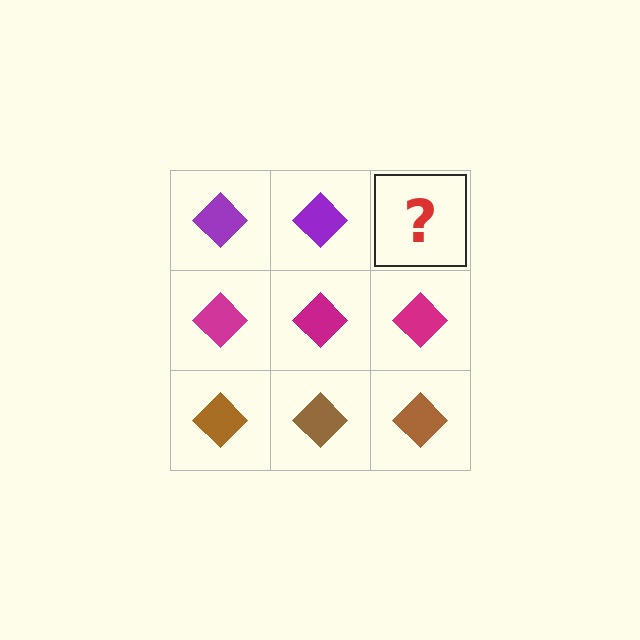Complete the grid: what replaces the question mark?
The question mark should be replaced with a purple diamond.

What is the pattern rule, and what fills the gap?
The rule is that each row has a consistent color. The gap should be filled with a purple diamond.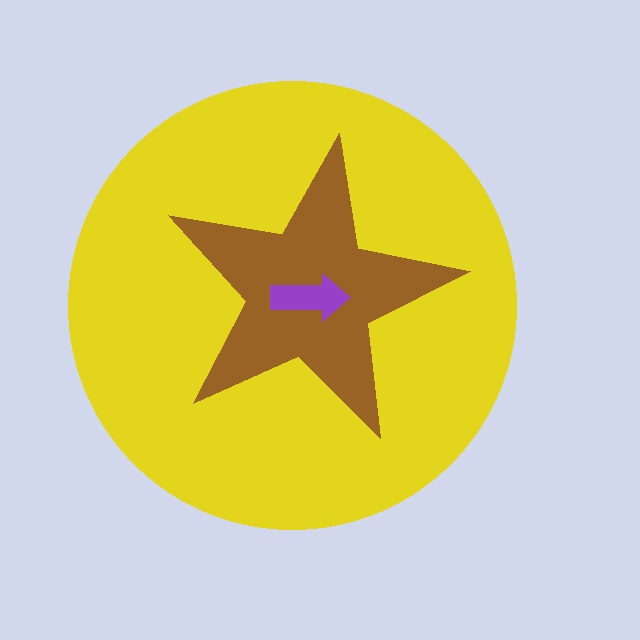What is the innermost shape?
The purple arrow.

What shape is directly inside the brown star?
The purple arrow.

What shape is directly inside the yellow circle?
The brown star.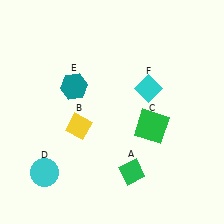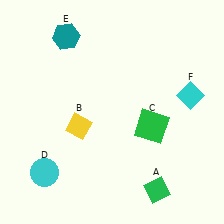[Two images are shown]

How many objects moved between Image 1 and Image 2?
3 objects moved between the two images.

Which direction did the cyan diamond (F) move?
The cyan diamond (F) moved right.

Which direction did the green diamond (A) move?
The green diamond (A) moved right.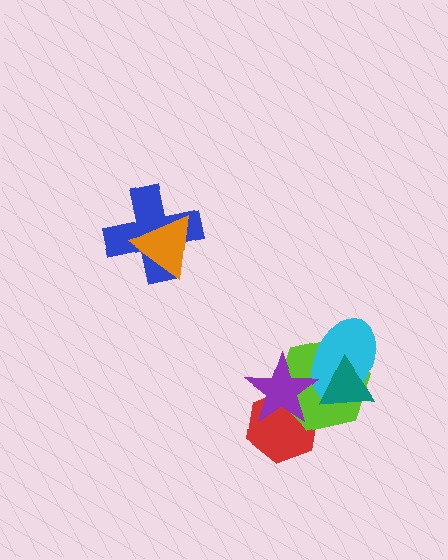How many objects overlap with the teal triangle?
2 objects overlap with the teal triangle.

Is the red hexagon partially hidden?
Yes, it is partially covered by another shape.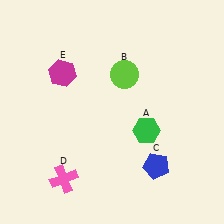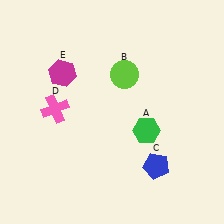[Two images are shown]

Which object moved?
The pink cross (D) moved up.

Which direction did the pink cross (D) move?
The pink cross (D) moved up.